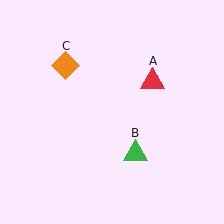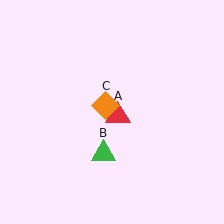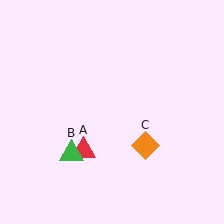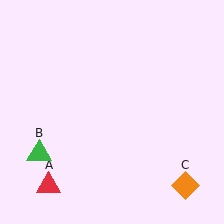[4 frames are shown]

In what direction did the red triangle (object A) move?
The red triangle (object A) moved down and to the left.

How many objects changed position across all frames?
3 objects changed position: red triangle (object A), green triangle (object B), orange diamond (object C).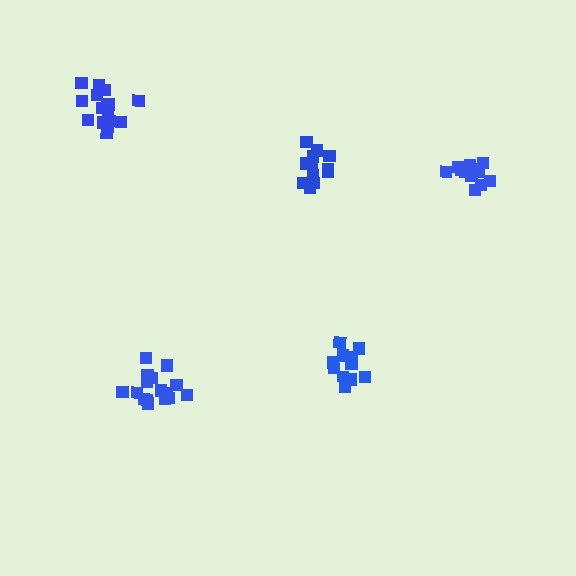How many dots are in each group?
Group 1: 17 dots, Group 2: 12 dots, Group 3: 12 dots, Group 4: 15 dots, Group 5: 12 dots (68 total).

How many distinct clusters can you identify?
There are 5 distinct clusters.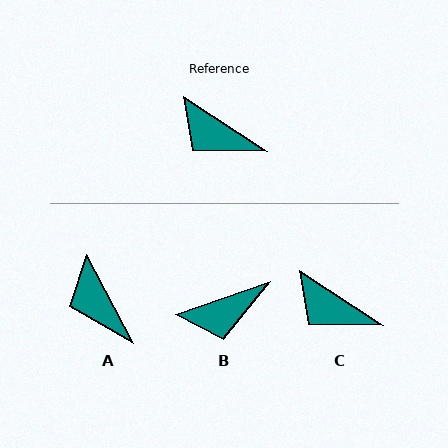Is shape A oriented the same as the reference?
No, it is off by about 29 degrees.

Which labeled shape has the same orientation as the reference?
C.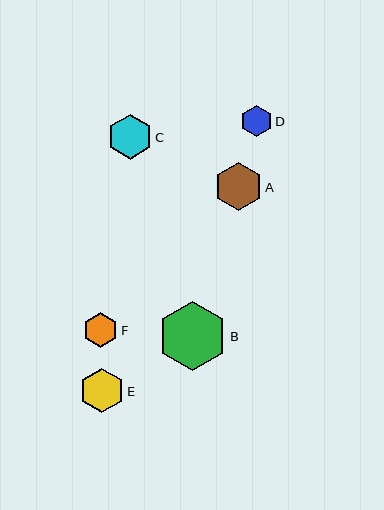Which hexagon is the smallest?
Hexagon D is the smallest with a size of approximately 32 pixels.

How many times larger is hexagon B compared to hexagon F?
Hexagon B is approximately 2.0 times the size of hexagon F.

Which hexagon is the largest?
Hexagon B is the largest with a size of approximately 69 pixels.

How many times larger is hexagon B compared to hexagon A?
Hexagon B is approximately 1.4 times the size of hexagon A.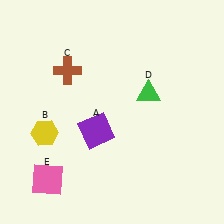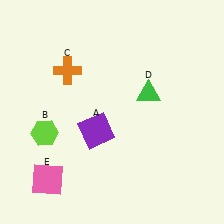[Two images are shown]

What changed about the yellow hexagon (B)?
In Image 1, B is yellow. In Image 2, it changed to lime.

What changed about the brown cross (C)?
In Image 1, C is brown. In Image 2, it changed to orange.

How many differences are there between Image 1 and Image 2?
There are 2 differences between the two images.